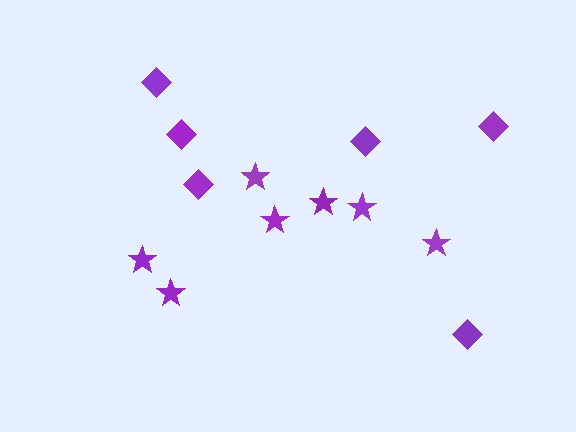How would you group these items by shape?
There are 2 groups: one group of diamonds (6) and one group of stars (7).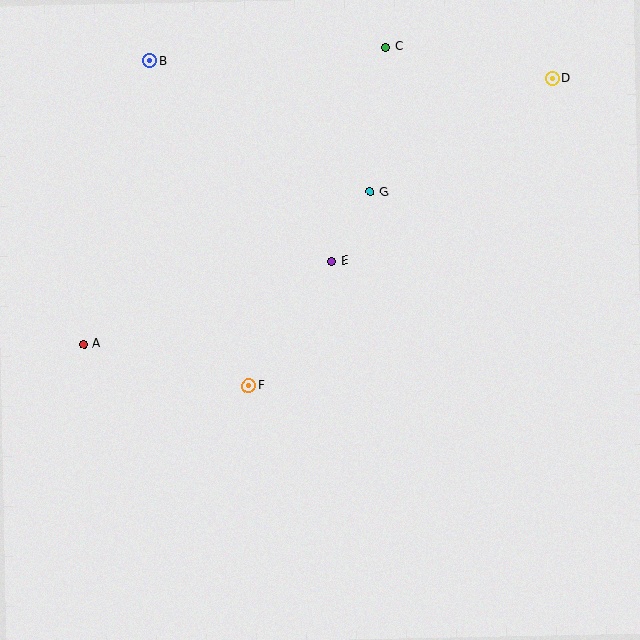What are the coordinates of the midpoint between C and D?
The midpoint between C and D is at (469, 63).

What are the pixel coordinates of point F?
Point F is at (249, 386).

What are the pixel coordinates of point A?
Point A is at (83, 344).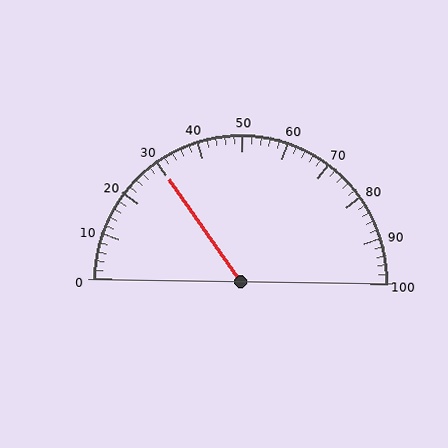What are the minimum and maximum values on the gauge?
The gauge ranges from 0 to 100.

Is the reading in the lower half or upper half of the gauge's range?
The reading is in the lower half of the range (0 to 100).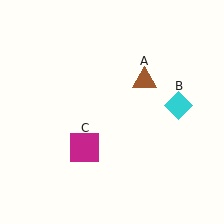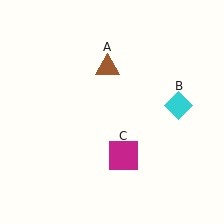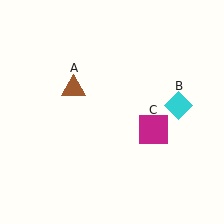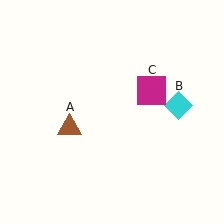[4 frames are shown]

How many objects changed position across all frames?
2 objects changed position: brown triangle (object A), magenta square (object C).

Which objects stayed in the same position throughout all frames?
Cyan diamond (object B) remained stationary.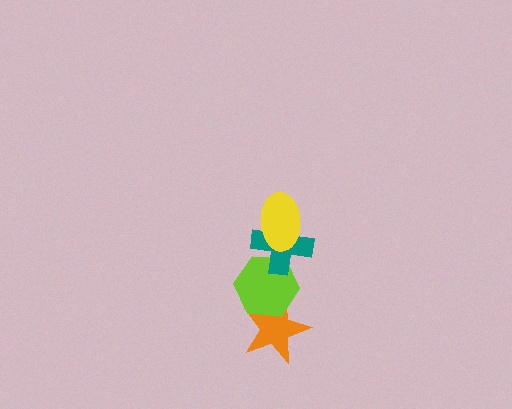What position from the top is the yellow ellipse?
The yellow ellipse is 1st from the top.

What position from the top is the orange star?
The orange star is 4th from the top.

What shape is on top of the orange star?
The lime hexagon is on top of the orange star.